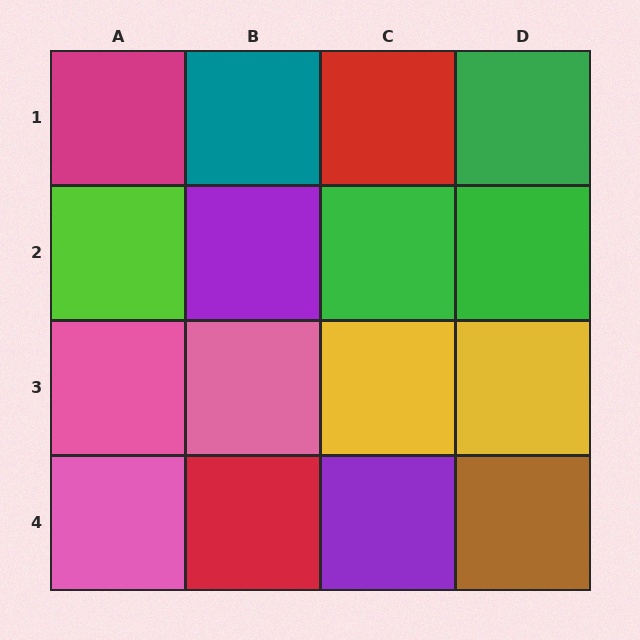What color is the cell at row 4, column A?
Pink.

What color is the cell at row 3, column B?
Pink.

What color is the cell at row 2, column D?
Green.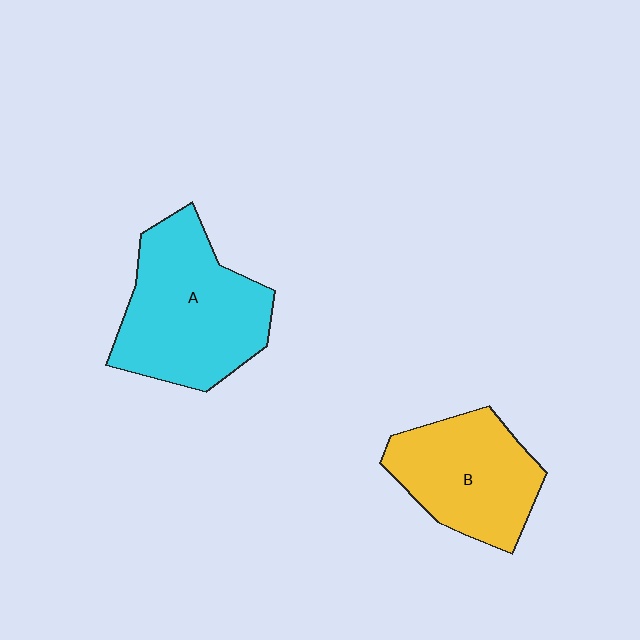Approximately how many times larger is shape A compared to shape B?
Approximately 1.3 times.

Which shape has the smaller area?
Shape B (yellow).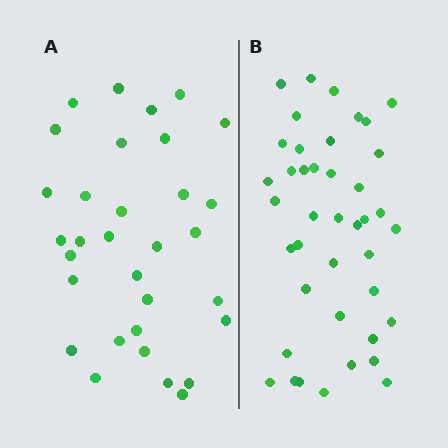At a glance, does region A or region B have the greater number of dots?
Region B (the right region) has more dots.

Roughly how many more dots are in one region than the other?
Region B has roughly 8 or so more dots than region A.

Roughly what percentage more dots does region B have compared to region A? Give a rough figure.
About 30% more.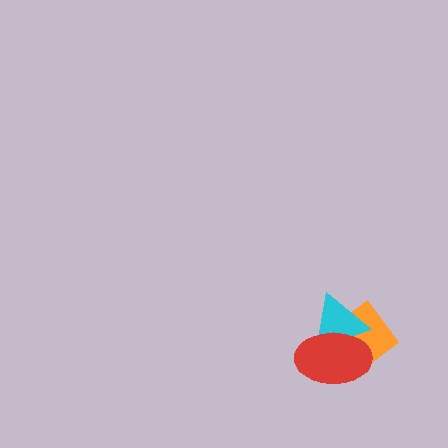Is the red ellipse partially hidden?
No, no other shape covers it.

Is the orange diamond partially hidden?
Yes, it is partially covered by another shape.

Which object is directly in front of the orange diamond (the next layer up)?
The cyan triangle is directly in front of the orange diamond.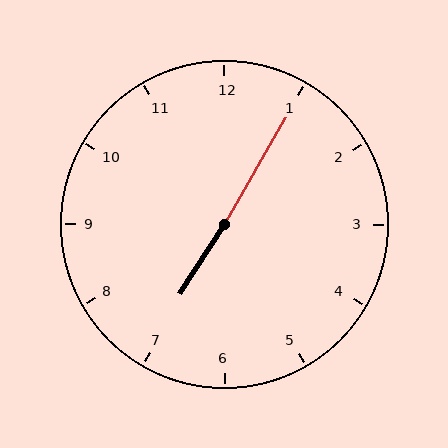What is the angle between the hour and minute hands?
Approximately 178 degrees.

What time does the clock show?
7:05.